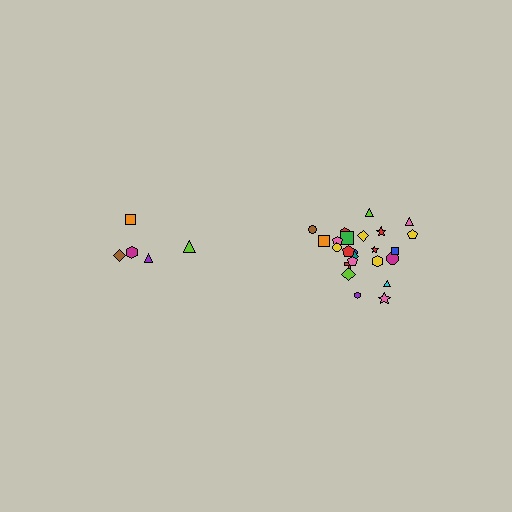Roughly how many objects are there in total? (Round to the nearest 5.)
Roughly 30 objects in total.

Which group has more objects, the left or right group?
The right group.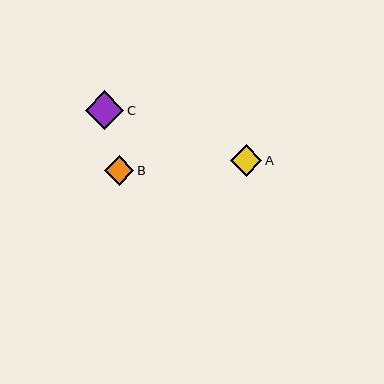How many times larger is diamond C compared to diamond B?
Diamond C is approximately 1.3 times the size of diamond B.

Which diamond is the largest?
Diamond C is the largest with a size of approximately 38 pixels.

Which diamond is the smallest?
Diamond B is the smallest with a size of approximately 30 pixels.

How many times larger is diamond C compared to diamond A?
Diamond C is approximately 1.2 times the size of diamond A.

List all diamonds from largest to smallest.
From largest to smallest: C, A, B.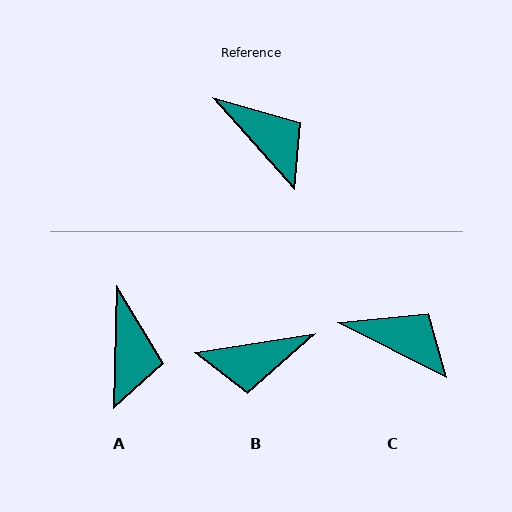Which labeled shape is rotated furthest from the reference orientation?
B, about 123 degrees away.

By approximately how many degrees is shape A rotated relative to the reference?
Approximately 43 degrees clockwise.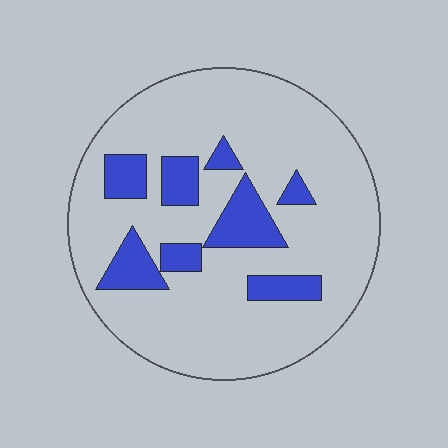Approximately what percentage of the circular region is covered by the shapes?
Approximately 20%.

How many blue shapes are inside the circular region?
8.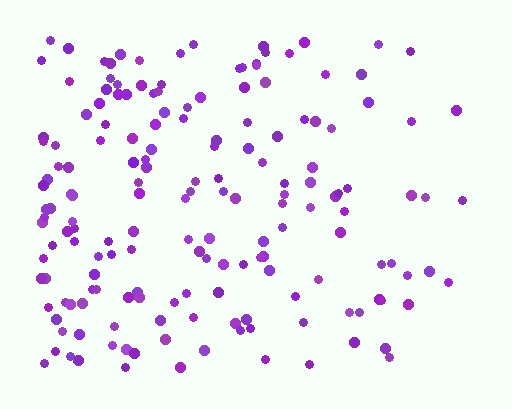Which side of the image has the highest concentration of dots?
The left.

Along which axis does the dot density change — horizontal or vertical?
Horizontal.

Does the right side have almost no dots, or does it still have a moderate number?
Still a moderate number, just noticeably fewer than the left.